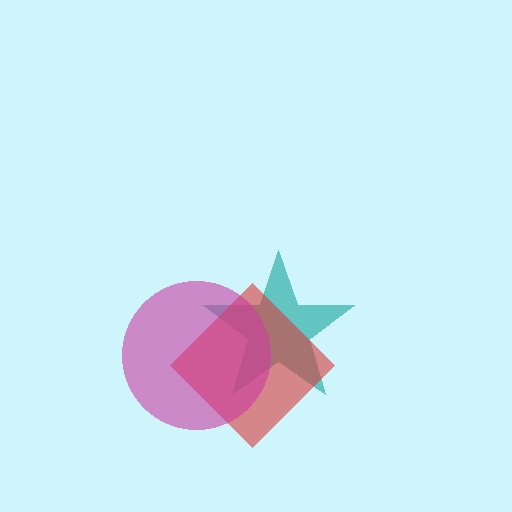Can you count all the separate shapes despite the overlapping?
Yes, there are 3 separate shapes.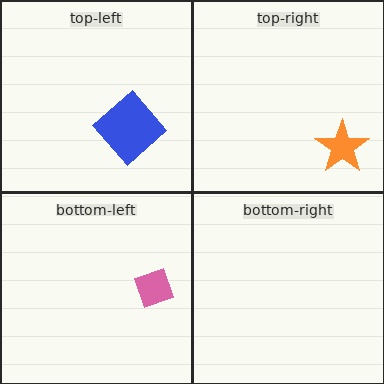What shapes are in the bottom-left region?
The pink diamond.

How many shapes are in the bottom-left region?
1.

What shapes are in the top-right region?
The orange star.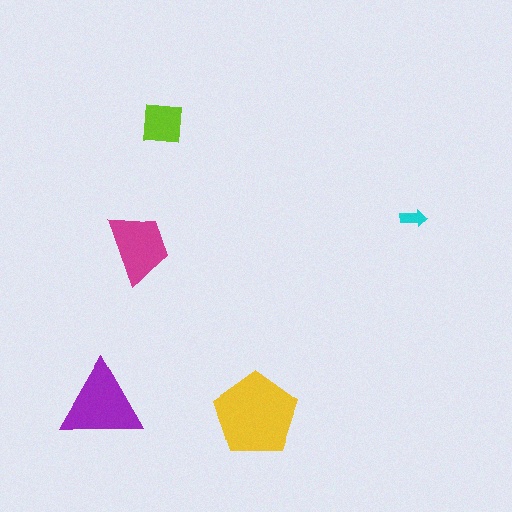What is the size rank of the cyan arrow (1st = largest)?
5th.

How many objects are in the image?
There are 5 objects in the image.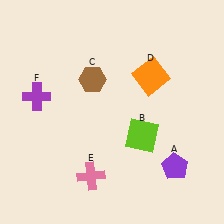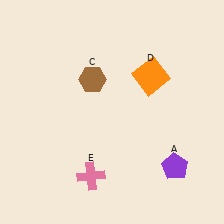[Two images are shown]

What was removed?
The purple cross (F), the lime square (B) were removed in Image 2.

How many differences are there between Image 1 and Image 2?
There are 2 differences between the two images.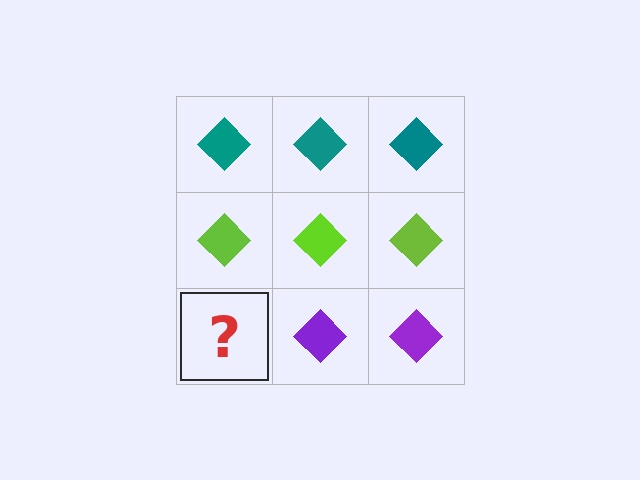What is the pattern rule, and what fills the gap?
The rule is that each row has a consistent color. The gap should be filled with a purple diamond.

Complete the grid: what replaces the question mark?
The question mark should be replaced with a purple diamond.